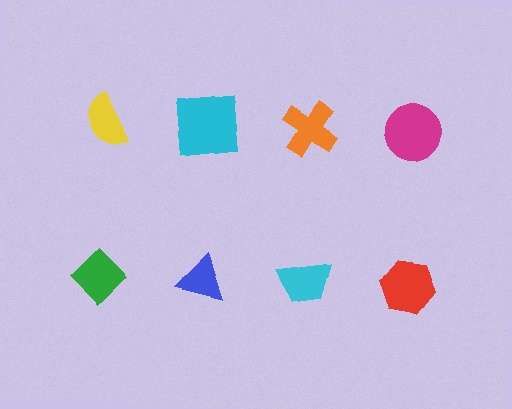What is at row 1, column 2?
A cyan square.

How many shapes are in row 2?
4 shapes.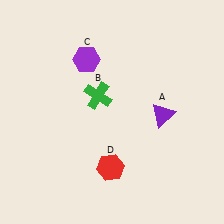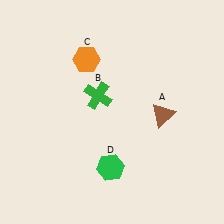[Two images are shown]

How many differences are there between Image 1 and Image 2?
There are 3 differences between the two images.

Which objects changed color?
A changed from purple to brown. C changed from purple to orange. D changed from red to green.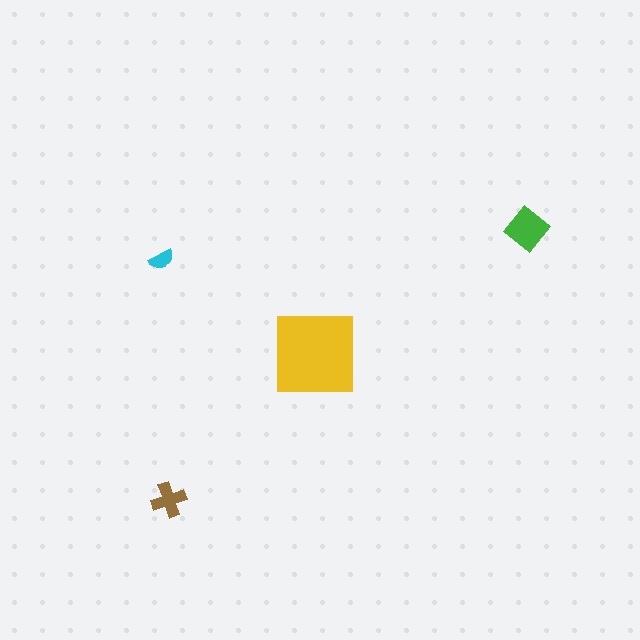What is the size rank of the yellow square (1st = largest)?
1st.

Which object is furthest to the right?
The green diamond is rightmost.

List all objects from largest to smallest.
The yellow square, the green diamond, the brown cross, the cyan semicircle.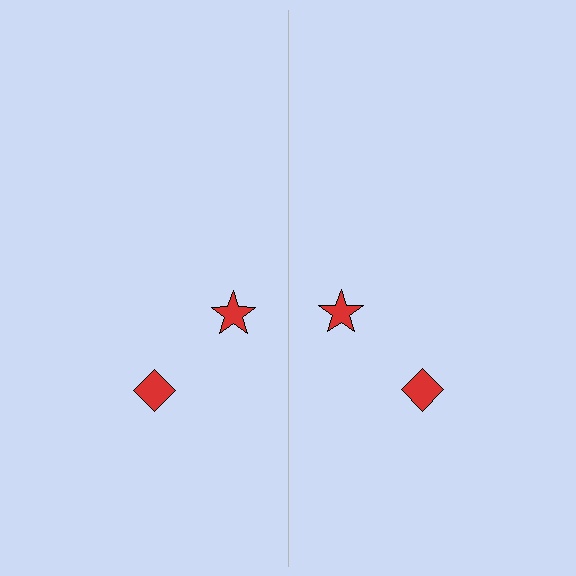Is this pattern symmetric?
Yes, this pattern has bilateral (reflection) symmetry.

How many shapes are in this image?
There are 4 shapes in this image.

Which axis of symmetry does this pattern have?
The pattern has a vertical axis of symmetry running through the center of the image.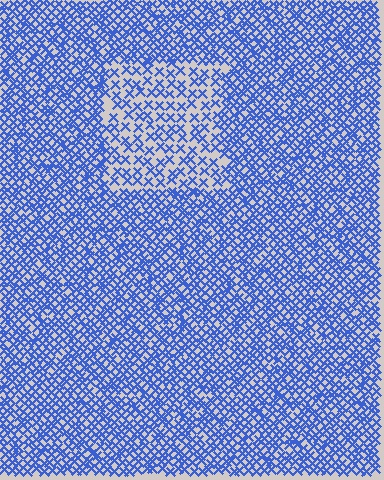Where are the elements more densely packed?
The elements are more densely packed outside the rectangle boundary.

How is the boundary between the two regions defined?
The boundary is defined by a change in element density (approximately 2.0x ratio). All elements are the same color, size, and shape.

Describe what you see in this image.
The image contains small blue elements arranged at two different densities. A rectangle-shaped region is visible where the elements are less densely packed than the surrounding area.